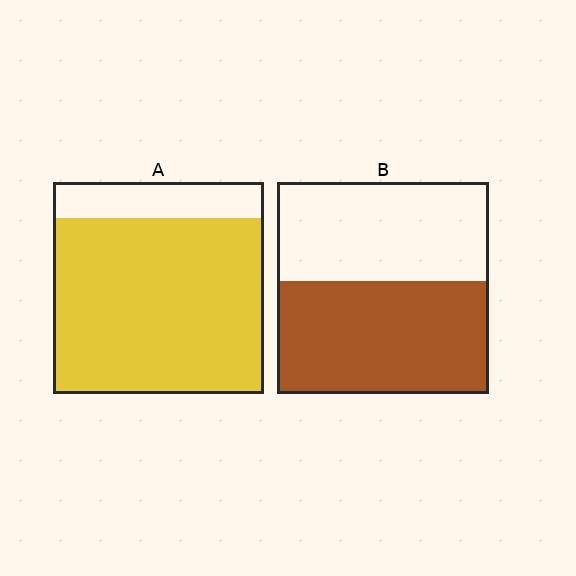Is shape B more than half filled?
Roughly half.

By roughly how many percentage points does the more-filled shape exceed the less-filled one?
By roughly 30 percentage points (A over B).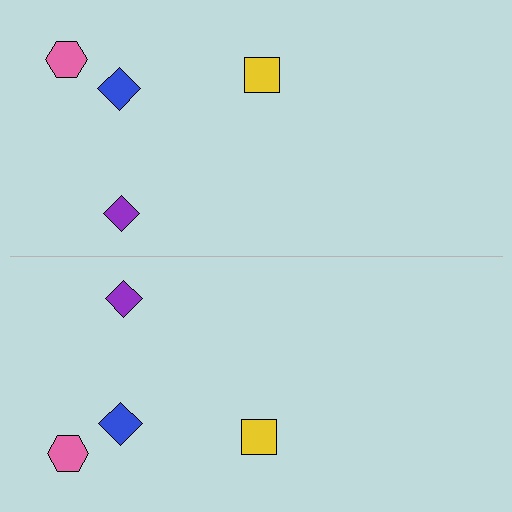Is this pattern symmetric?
Yes, this pattern has bilateral (reflection) symmetry.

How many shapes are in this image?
There are 8 shapes in this image.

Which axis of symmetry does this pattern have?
The pattern has a horizontal axis of symmetry running through the center of the image.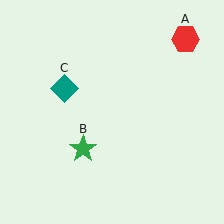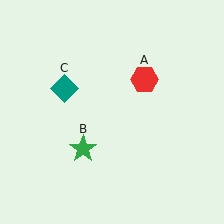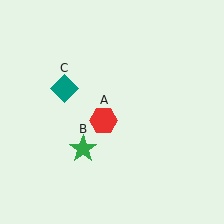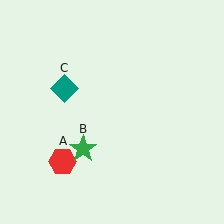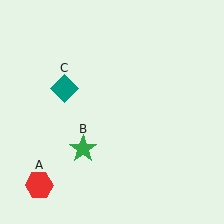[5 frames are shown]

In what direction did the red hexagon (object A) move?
The red hexagon (object A) moved down and to the left.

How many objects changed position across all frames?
1 object changed position: red hexagon (object A).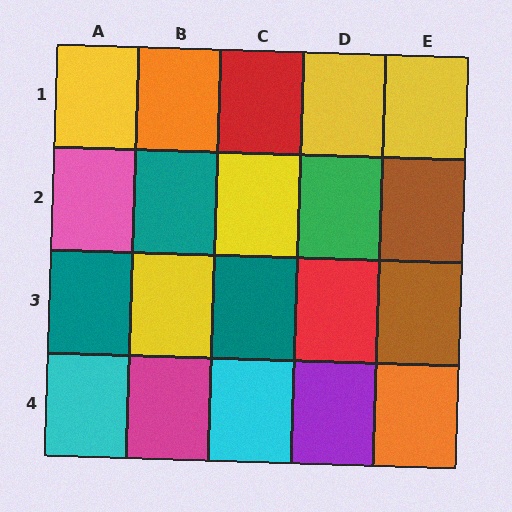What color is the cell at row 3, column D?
Red.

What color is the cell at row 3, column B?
Yellow.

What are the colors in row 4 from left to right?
Cyan, magenta, cyan, purple, orange.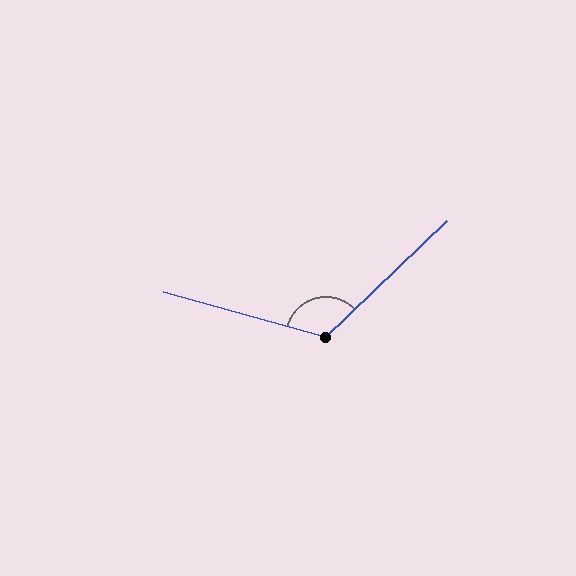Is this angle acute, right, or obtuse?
It is obtuse.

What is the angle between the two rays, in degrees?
Approximately 120 degrees.